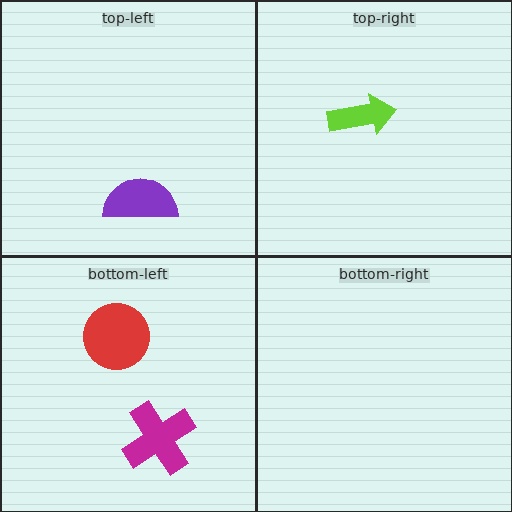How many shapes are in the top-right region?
1.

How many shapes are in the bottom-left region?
2.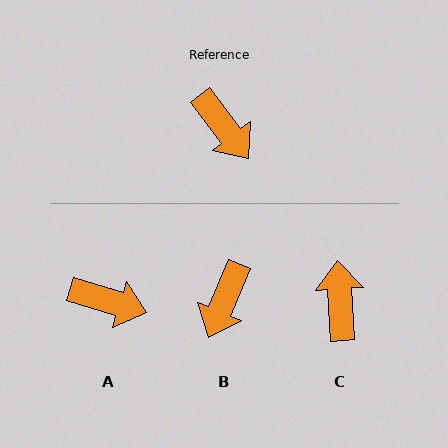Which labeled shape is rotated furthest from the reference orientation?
C, about 146 degrees away.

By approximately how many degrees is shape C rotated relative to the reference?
Approximately 146 degrees counter-clockwise.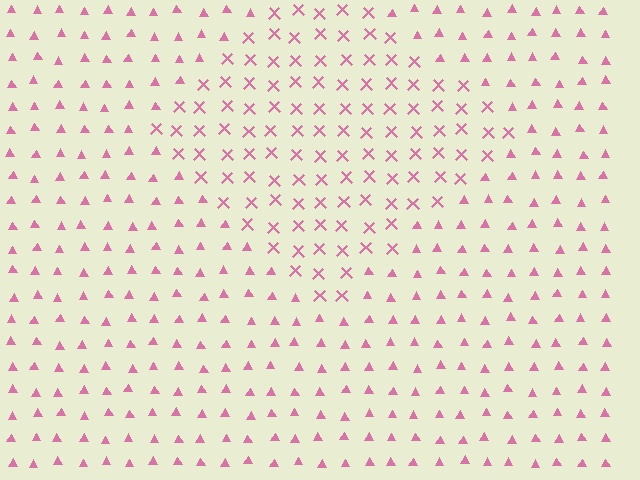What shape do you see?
I see a diamond.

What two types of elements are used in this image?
The image uses X marks inside the diamond region and triangles outside it.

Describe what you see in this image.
The image is filled with small pink elements arranged in a uniform grid. A diamond-shaped region contains X marks, while the surrounding area contains triangles. The boundary is defined purely by the change in element shape.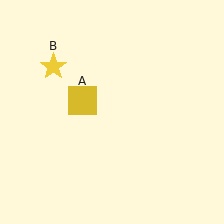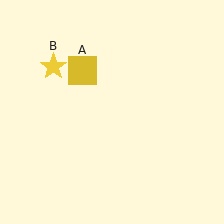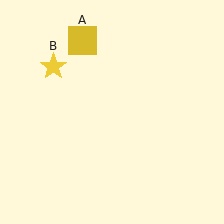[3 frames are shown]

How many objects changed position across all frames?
1 object changed position: yellow square (object A).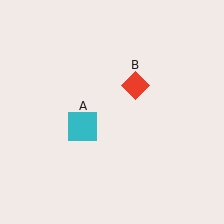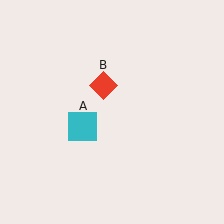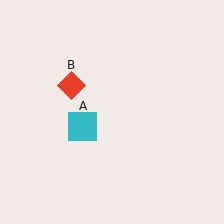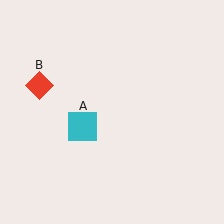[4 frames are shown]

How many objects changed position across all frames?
1 object changed position: red diamond (object B).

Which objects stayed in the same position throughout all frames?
Cyan square (object A) remained stationary.